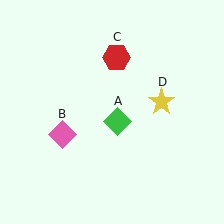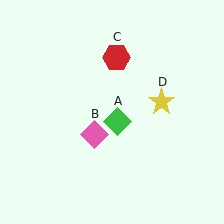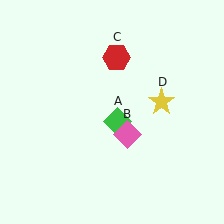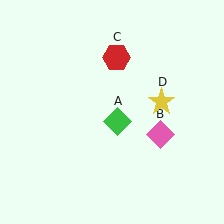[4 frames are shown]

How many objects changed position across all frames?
1 object changed position: pink diamond (object B).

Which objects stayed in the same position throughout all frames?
Green diamond (object A) and red hexagon (object C) and yellow star (object D) remained stationary.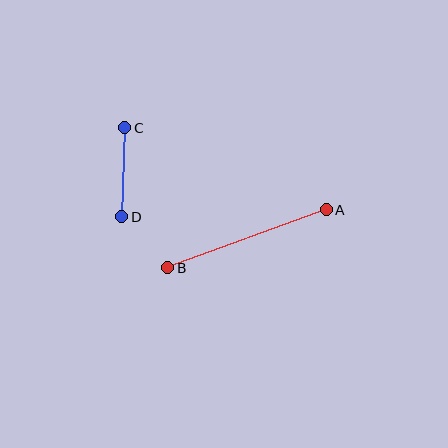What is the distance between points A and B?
The distance is approximately 169 pixels.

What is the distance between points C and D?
The distance is approximately 89 pixels.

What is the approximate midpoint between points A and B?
The midpoint is at approximately (247, 239) pixels.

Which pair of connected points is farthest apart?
Points A and B are farthest apart.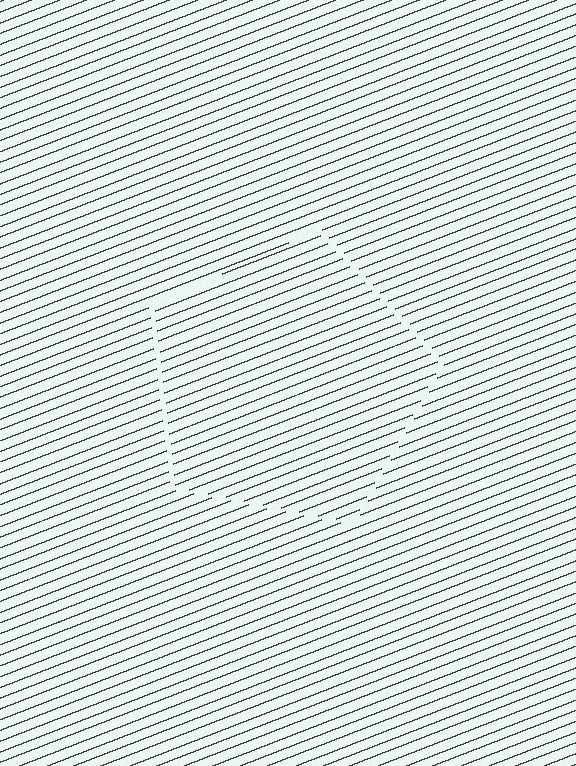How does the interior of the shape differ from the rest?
The interior of the shape contains the same grating, shifted by half a period — the contour is defined by the phase discontinuity where line-ends from the inner and outer gratings abut.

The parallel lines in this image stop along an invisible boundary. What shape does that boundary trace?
An illusory pentagon. The interior of the shape contains the same grating, shifted by half a period — the contour is defined by the phase discontinuity where line-ends from the inner and outer gratings abut.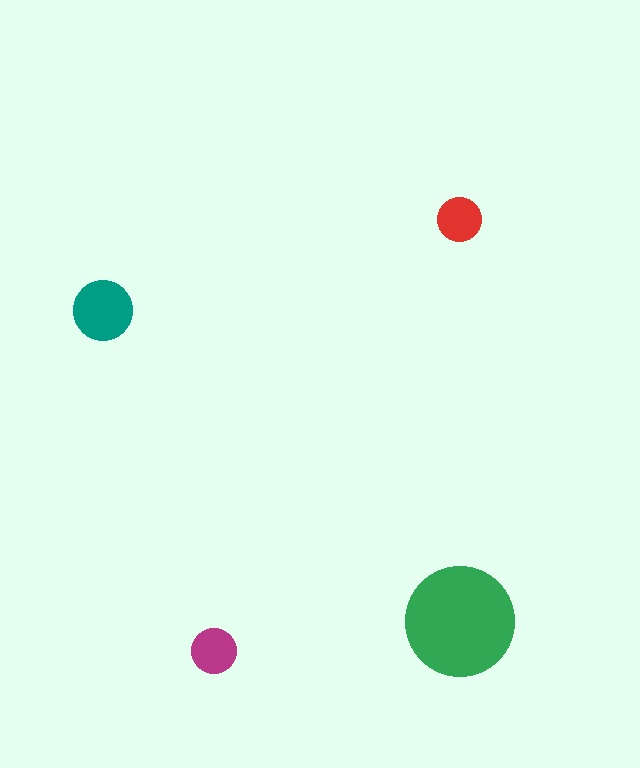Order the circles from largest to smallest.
the green one, the teal one, the magenta one, the red one.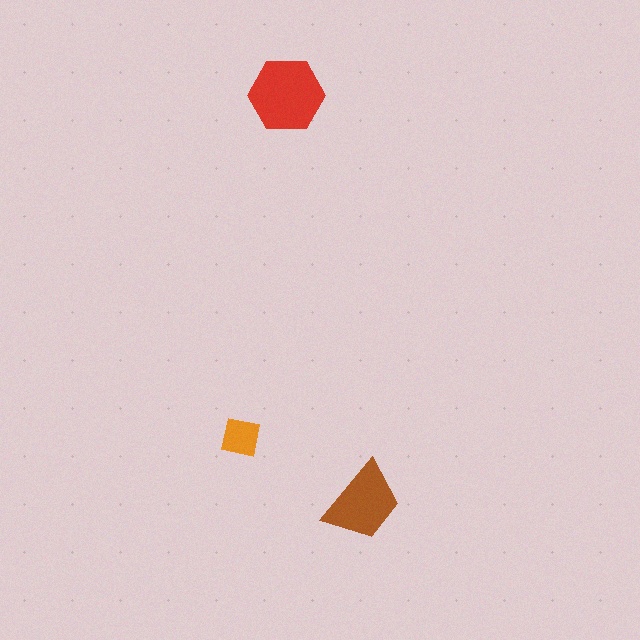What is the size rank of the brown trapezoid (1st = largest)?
2nd.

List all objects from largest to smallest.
The red hexagon, the brown trapezoid, the orange square.